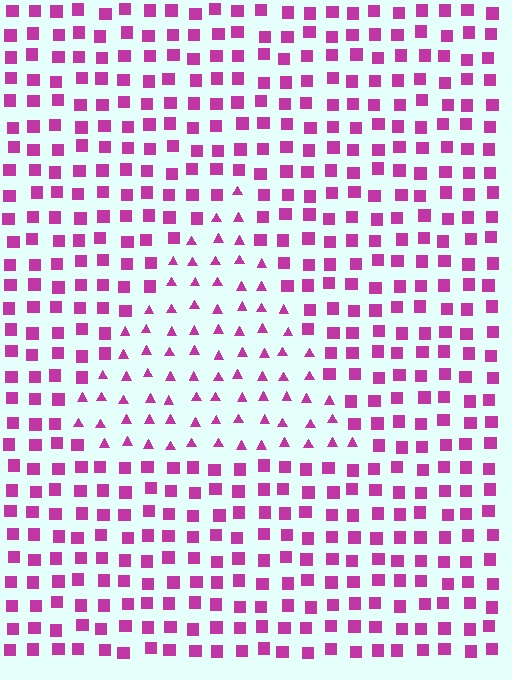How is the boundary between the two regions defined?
The boundary is defined by a change in element shape: triangles inside vs. squares outside. All elements share the same color and spacing.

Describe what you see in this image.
The image is filled with small magenta elements arranged in a uniform grid. A triangle-shaped region contains triangles, while the surrounding area contains squares. The boundary is defined purely by the change in element shape.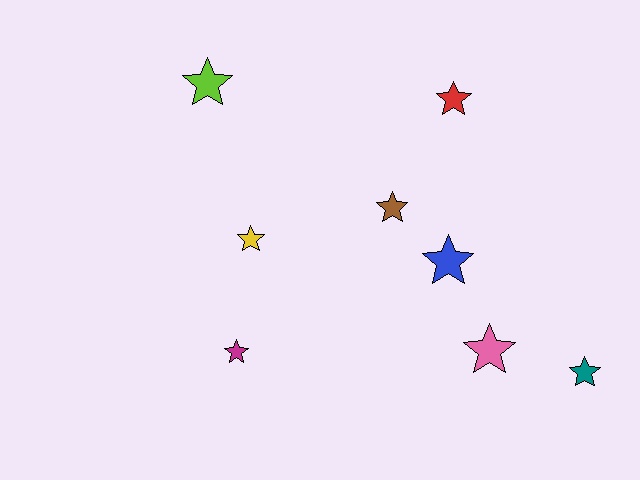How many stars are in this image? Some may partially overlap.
There are 8 stars.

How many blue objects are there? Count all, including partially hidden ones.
There is 1 blue object.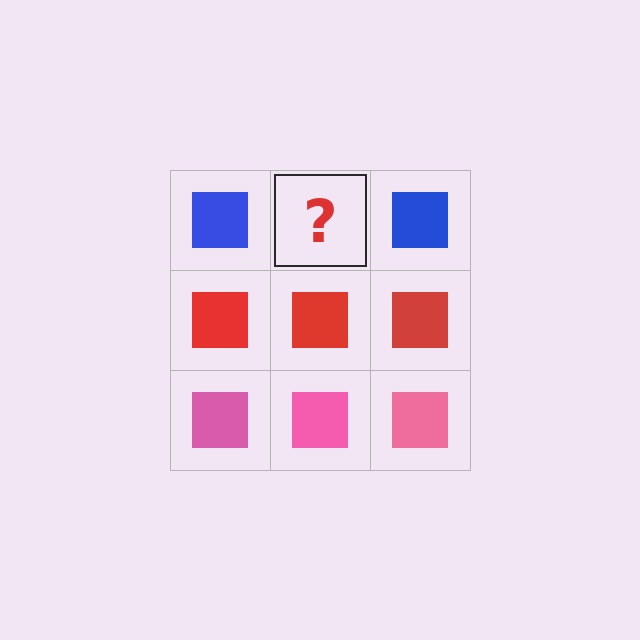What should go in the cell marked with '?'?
The missing cell should contain a blue square.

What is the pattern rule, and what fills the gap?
The rule is that each row has a consistent color. The gap should be filled with a blue square.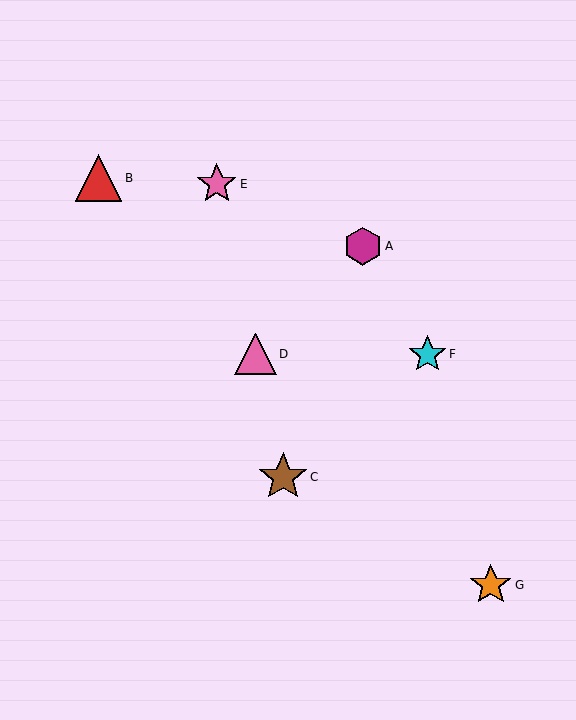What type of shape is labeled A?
Shape A is a magenta hexagon.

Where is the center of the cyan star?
The center of the cyan star is at (427, 354).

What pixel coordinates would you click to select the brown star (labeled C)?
Click at (283, 477) to select the brown star C.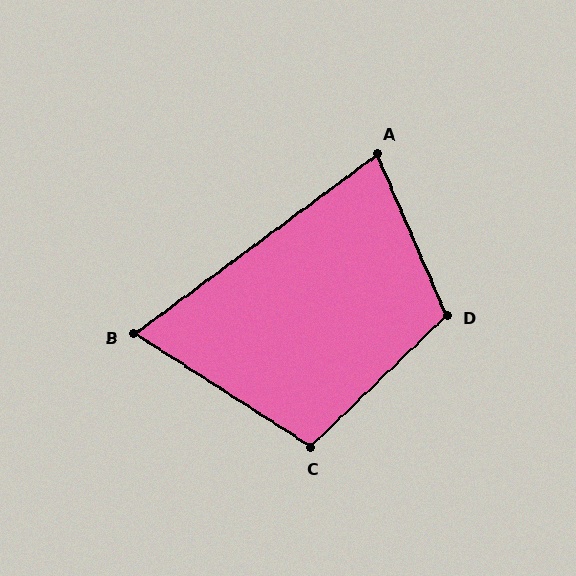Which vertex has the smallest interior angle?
B, at approximately 69 degrees.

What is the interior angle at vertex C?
Approximately 103 degrees (obtuse).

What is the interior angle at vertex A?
Approximately 77 degrees (acute).